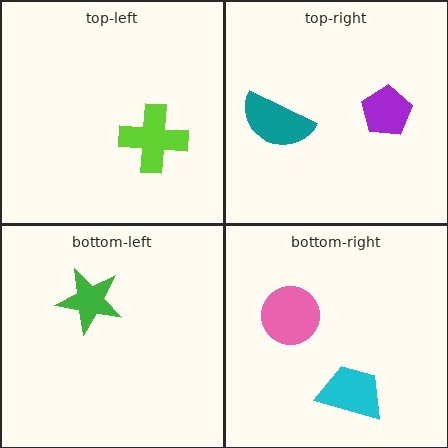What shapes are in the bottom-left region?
The green star.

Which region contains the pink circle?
The bottom-right region.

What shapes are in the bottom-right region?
The pink circle, the cyan trapezoid.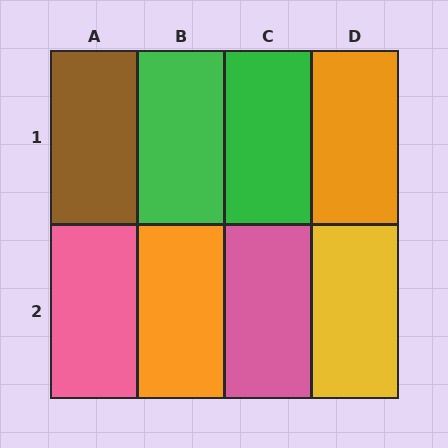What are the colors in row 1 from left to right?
Brown, green, green, orange.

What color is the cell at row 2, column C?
Pink.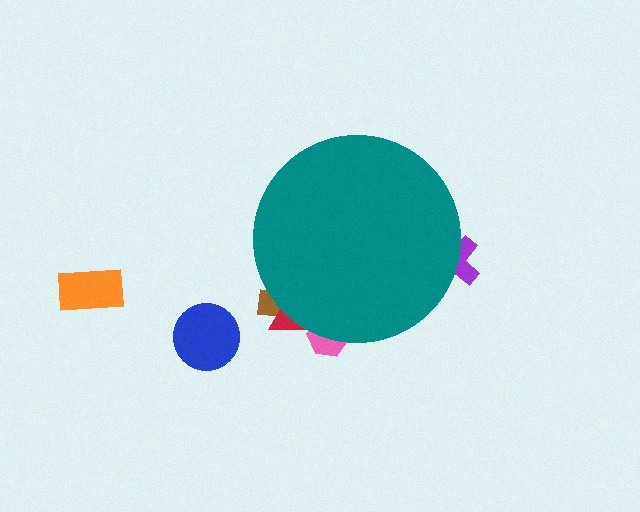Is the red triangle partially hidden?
Yes, the red triangle is partially hidden behind the teal circle.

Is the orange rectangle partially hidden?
No, the orange rectangle is fully visible.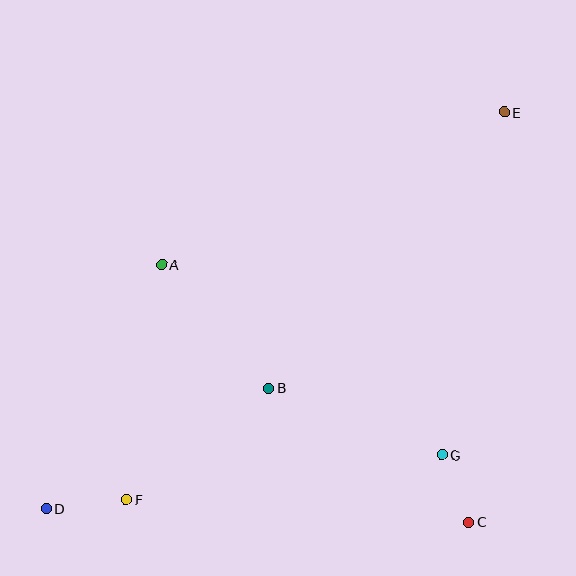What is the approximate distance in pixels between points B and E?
The distance between B and E is approximately 363 pixels.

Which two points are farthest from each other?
Points D and E are farthest from each other.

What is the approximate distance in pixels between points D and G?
The distance between D and G is approximately 399 pixels.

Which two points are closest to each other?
Points C and G are closest to each other.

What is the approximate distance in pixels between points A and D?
The distance between A and D is approximately 270 pixels.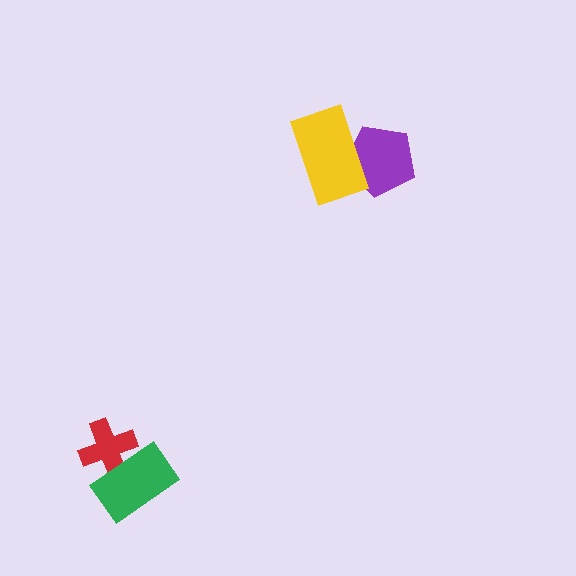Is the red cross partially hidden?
Yes, it is partially covered by another shape.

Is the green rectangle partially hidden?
No, no other shape covers it.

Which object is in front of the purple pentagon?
The yellow rectangle is in front of the purple pentagon.